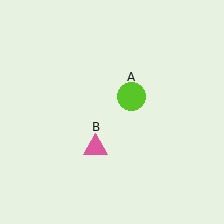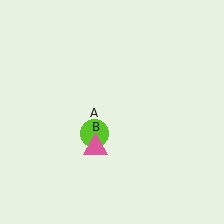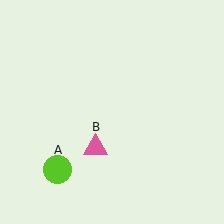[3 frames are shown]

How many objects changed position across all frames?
1 object changed position: lime circle (object A).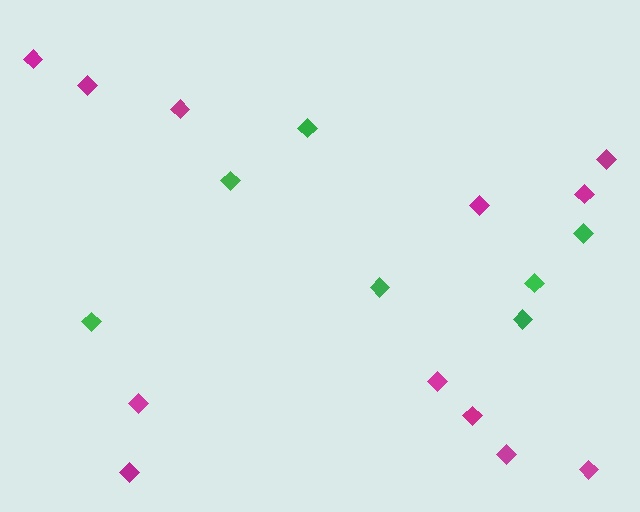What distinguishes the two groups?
There are 2 groups: one group of green diamonds (7) and one group of magenta diamonds (12).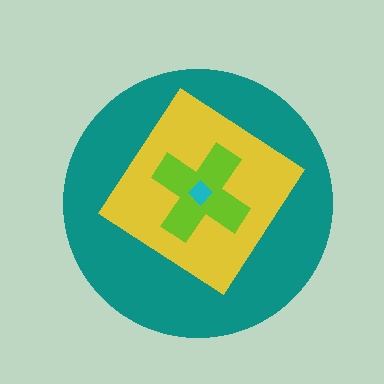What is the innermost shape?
The cyan diamond.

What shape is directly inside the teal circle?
The yellow diamond.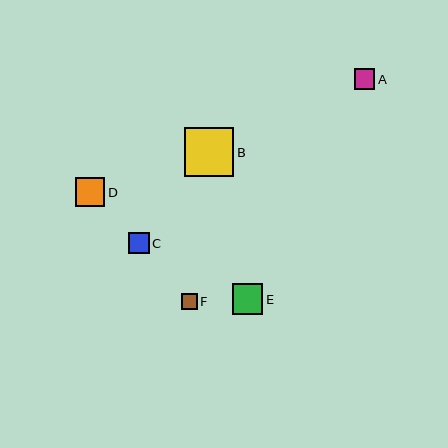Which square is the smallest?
Square F is the smallest with a size of approximately 16 pixels.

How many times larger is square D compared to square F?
Square D is approximately 1.8 times the size of square F.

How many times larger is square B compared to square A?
Square B is approximately 2.4 times the size of square A.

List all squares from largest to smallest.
From largest to smallest: B, E, D, C, A, F.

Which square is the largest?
Square B is the largest with a size of approximately 50 pixels.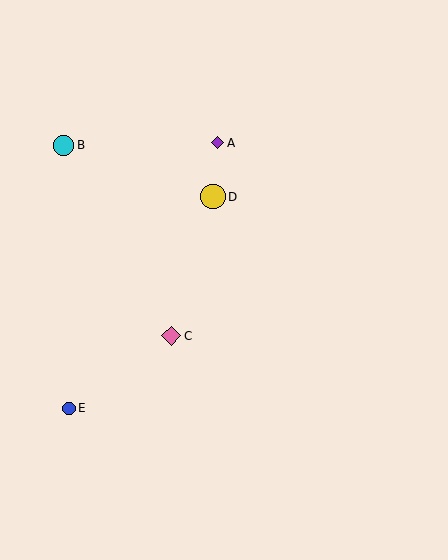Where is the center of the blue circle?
The center of the blue circle is at (69, 408).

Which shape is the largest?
The yellow circle (labeled D) is the largest.